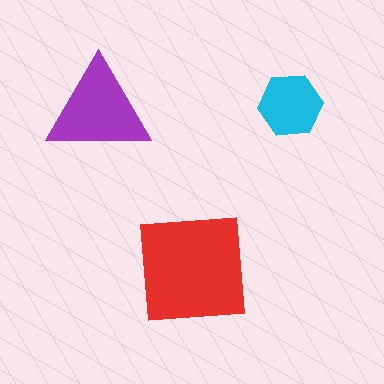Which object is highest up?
The cyan hexagon is topmost.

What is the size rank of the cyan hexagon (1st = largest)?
3rd.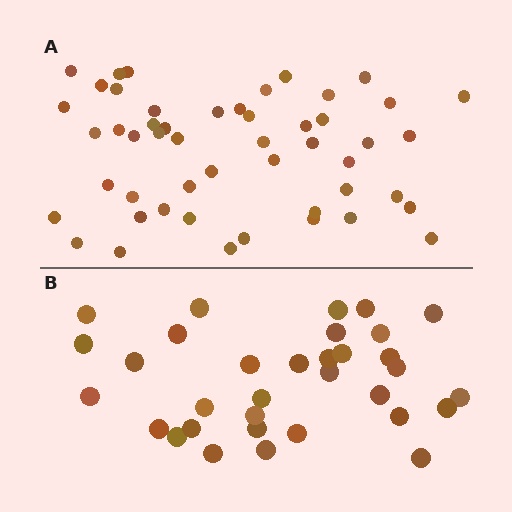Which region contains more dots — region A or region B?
Region A (the top region) has more dots.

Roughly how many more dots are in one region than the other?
Region A has approximately 15 more dots than region B.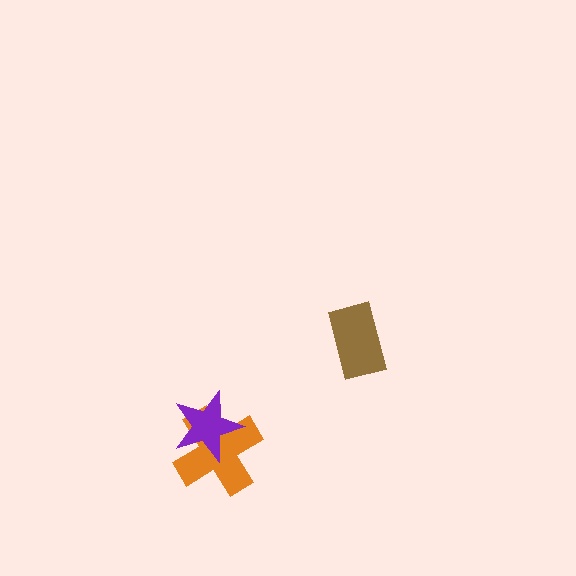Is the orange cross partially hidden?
Yes, it is partially covered by another shape.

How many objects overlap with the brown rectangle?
0 objects overlap with the brown rectangle.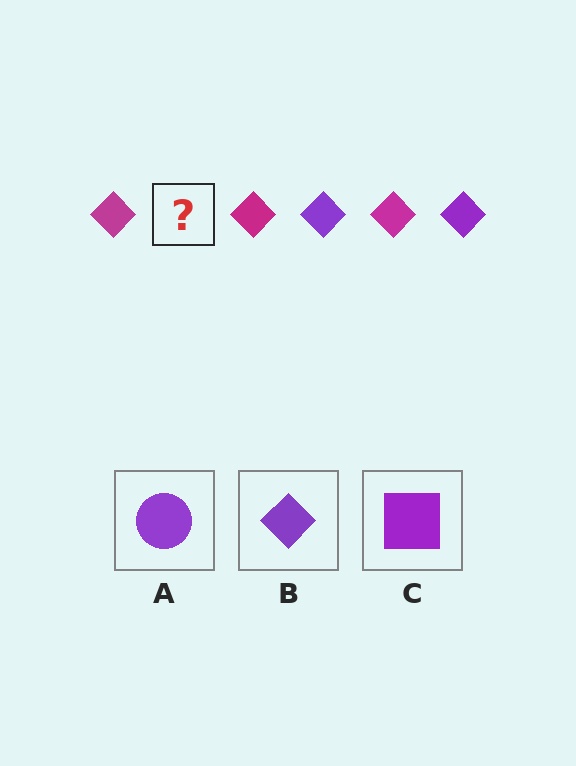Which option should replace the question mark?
Option B.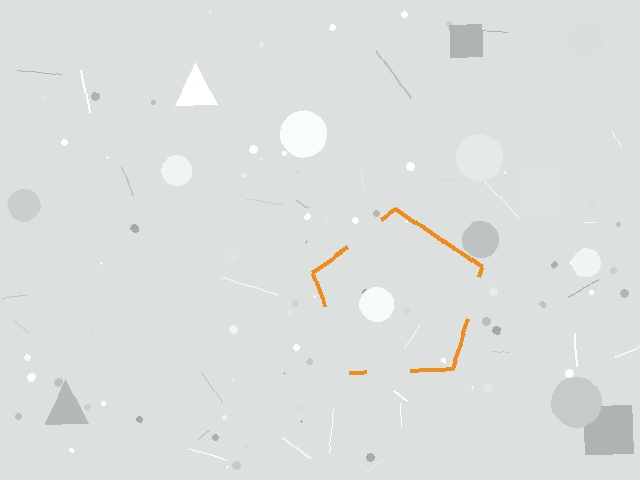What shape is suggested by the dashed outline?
The dashed outline suggests a pentagon.